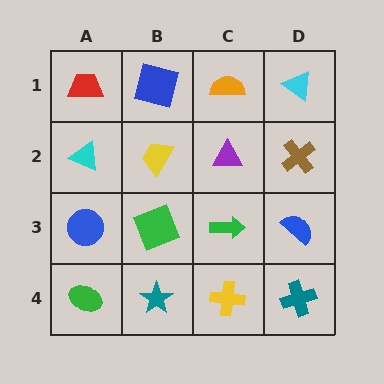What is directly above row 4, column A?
A blue circle.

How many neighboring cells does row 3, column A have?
3.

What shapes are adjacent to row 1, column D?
A brown cross (row 2, column D), an orange semicircle (row 1, column C).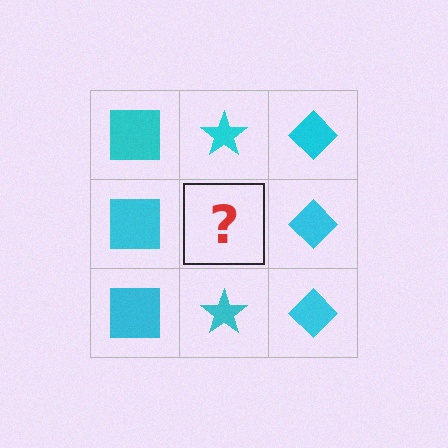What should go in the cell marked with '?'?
The missing cell should contain a cyan star.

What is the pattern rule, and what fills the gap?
The rule is that each column has a consistent shape. The gap should be filled with a cyan star.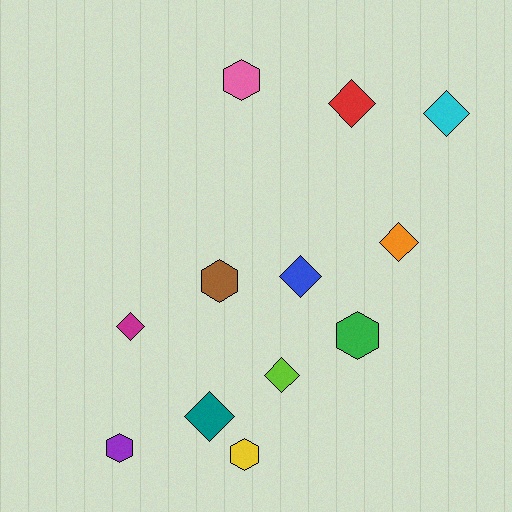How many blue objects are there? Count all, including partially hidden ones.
There is 1 blue object.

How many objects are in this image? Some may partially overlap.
There are 12 objects.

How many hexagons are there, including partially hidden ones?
There are 5 hexagons.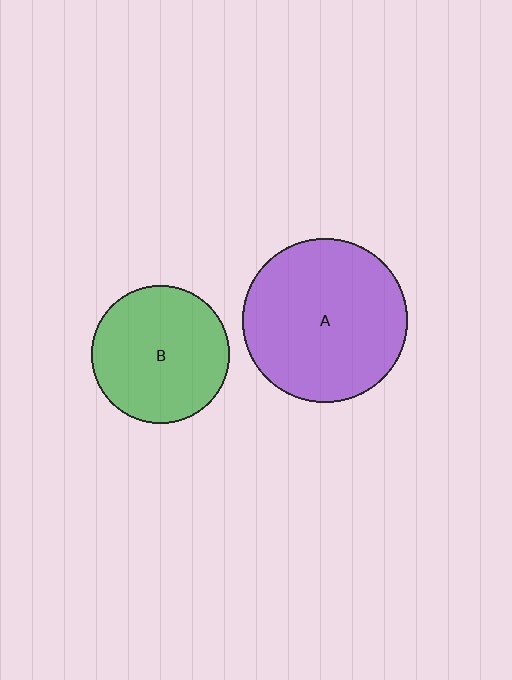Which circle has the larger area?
Circle A (purple).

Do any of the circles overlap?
No, none of the circles overlap.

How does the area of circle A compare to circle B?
Approximately 1.4 times.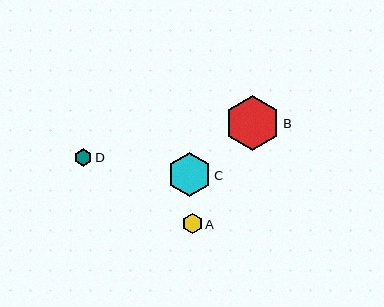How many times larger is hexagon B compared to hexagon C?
Hexagon B is approximately 1.2 times the size of hexagon C.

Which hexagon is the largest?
Hexagon B is the largest with a size of approximately 55 pixels.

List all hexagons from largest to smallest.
From largest to smallest: B, C, A, D.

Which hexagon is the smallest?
Hexagon D is the smallest with a size of approximately 17 pixels.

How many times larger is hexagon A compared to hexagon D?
Hexagon A is approximately 1.2 times the size of hexagon D.